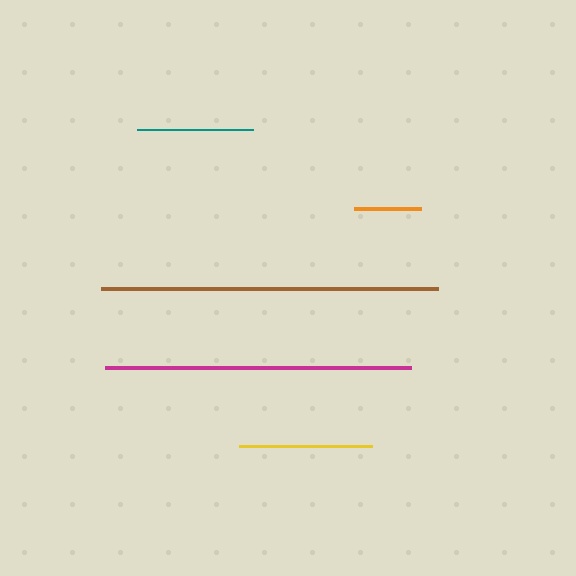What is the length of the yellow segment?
The yellow segment is approximately 132 pixels long.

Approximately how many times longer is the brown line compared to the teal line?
The brown line is approximately 2.9 times the length of the teal line.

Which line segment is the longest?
The brown line is the longest at approximately 337 pixels.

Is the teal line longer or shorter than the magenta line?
The magenta line is longer than the teal line.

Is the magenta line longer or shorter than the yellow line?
The magenta line is longer than the yellow line.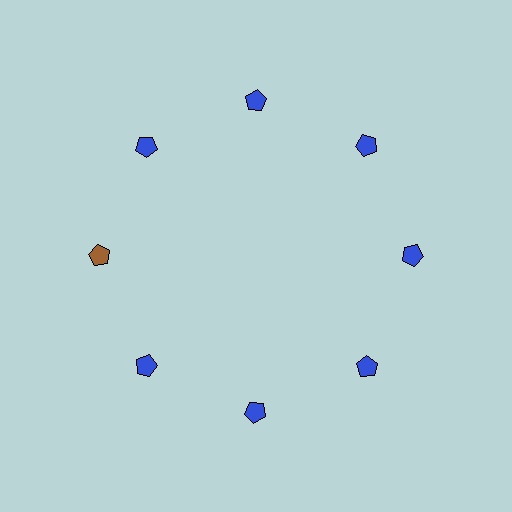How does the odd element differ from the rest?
It has a different color: brown instead of blue.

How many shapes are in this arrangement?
There are 8 shapes arranged in a ring pattern.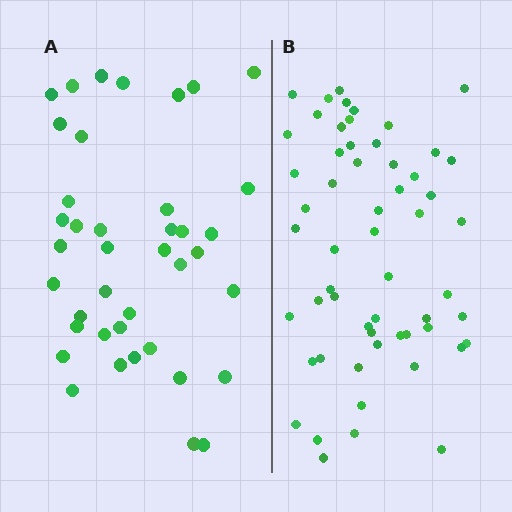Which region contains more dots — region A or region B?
Region B (the right region) has more dots.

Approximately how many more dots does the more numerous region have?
Region B has approximately 15 more dots than region A.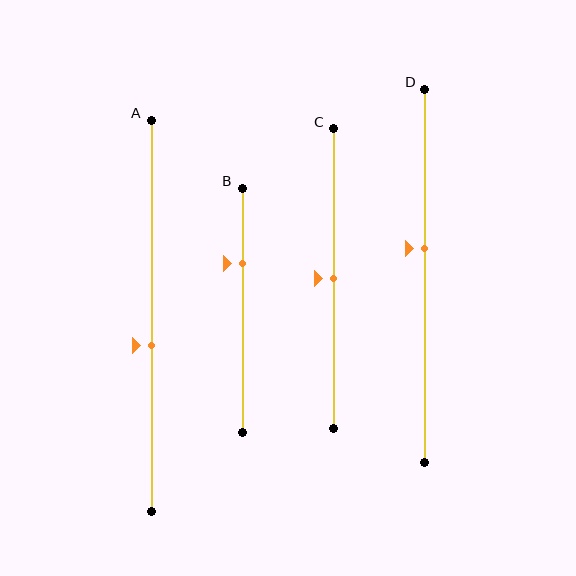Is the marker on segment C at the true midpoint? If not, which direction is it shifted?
Yes, the marker on segment C is at the true midpoint.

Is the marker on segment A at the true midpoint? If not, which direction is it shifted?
No, the marker on segment A is shifted downward by about 7% of the segment length.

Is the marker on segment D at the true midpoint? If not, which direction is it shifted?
No, the marker on segment D is shifted upward by about 7% of the segment length.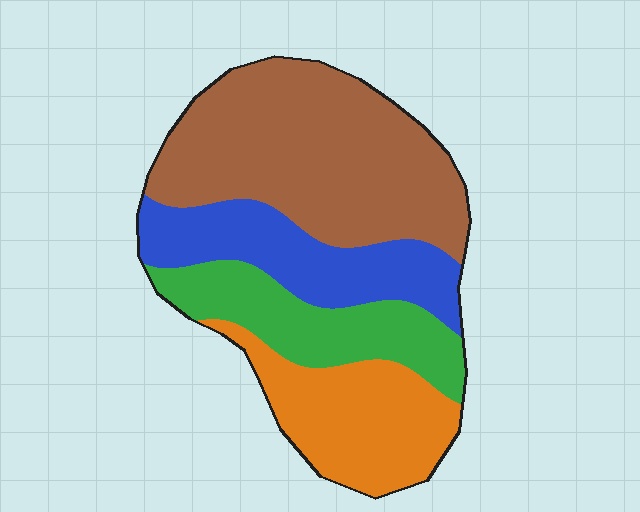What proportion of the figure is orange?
Orange covers around 20% of the figure.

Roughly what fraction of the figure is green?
Green covers roughly 20% of the figure.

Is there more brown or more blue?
Brown.